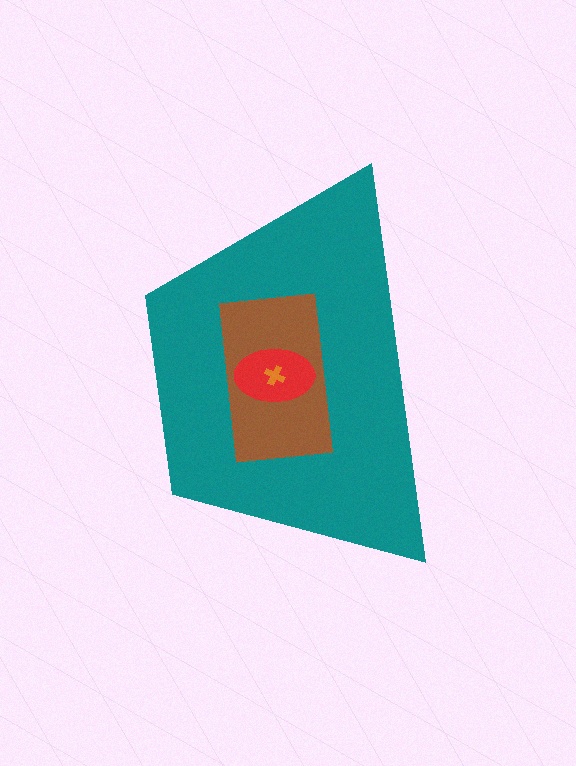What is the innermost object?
The orange cross.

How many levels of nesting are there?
4.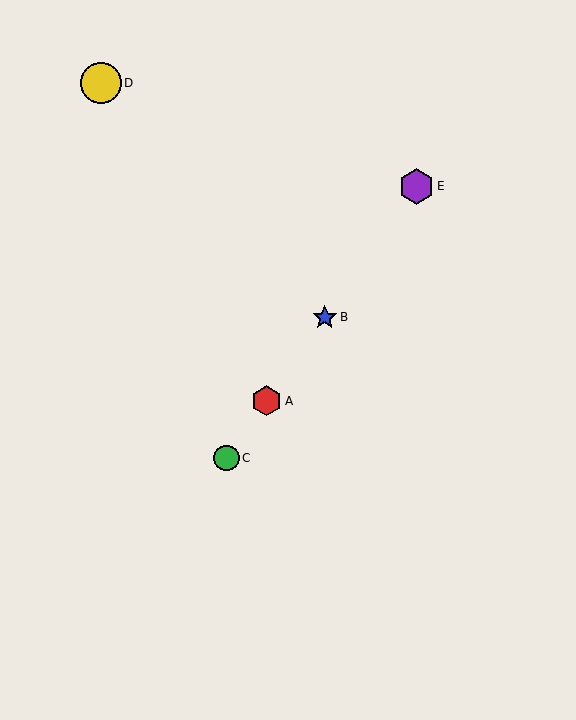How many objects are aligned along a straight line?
4 objects (A, B, C, E) are aligned along a straight line.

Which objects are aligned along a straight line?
Objects A, B, C, E are aligned along a straight line.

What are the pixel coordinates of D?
Object D is at (101, 83).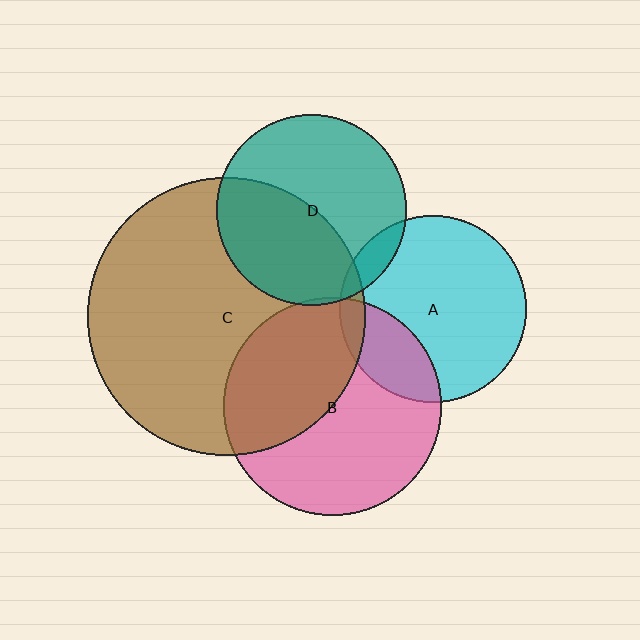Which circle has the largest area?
Circle C (brown).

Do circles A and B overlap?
Yes.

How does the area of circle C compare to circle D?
Approximately 2.1 times.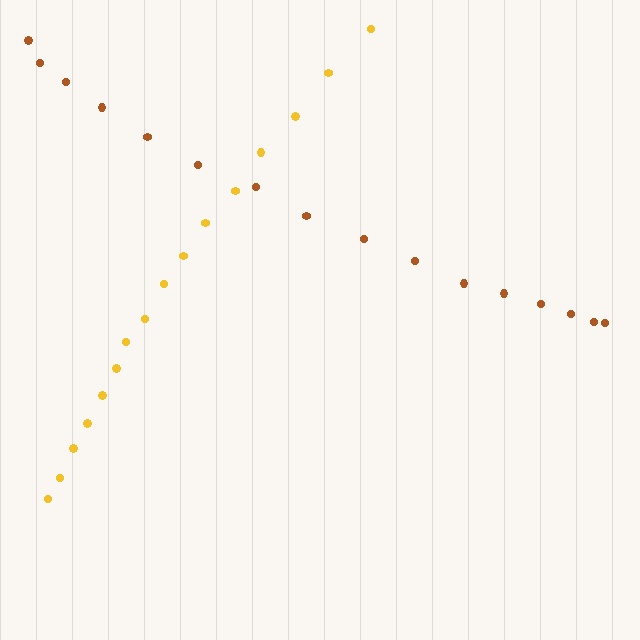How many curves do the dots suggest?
There are 2 distinct paths.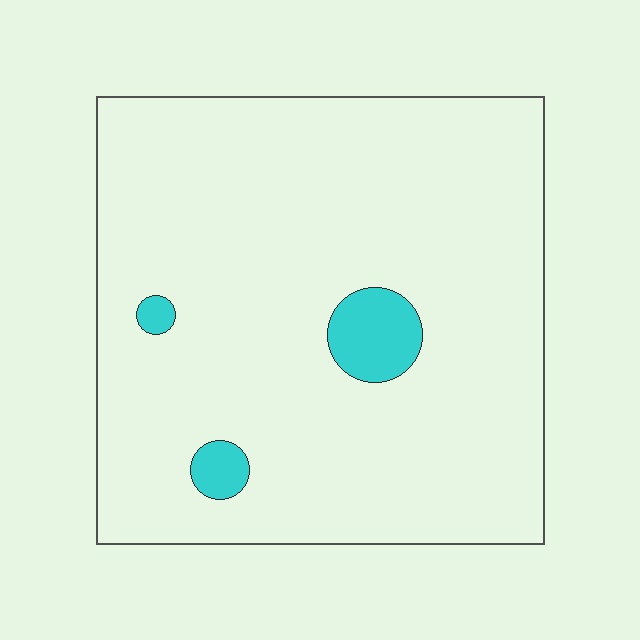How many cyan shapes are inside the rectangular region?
3.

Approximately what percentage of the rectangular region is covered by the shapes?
Approximately 5%.